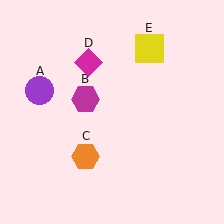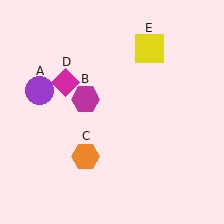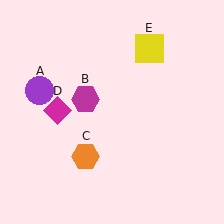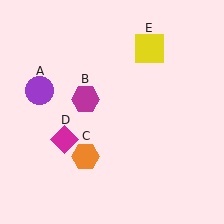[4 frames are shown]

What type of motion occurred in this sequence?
The magenta diamond (object D) rotated counterclockwise around the center of the scene.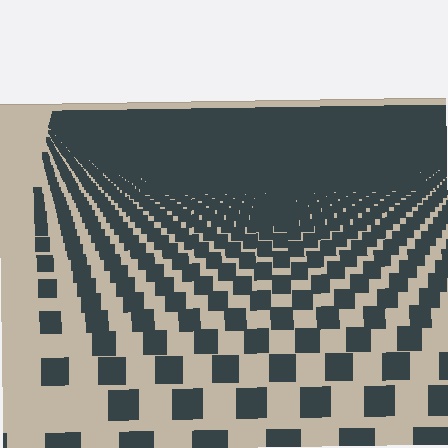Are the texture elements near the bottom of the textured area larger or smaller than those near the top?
Larger. Near the bottom, elements are closer to the viewer and appear at a bigger on-screen size.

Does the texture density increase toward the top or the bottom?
Density increases toward the top.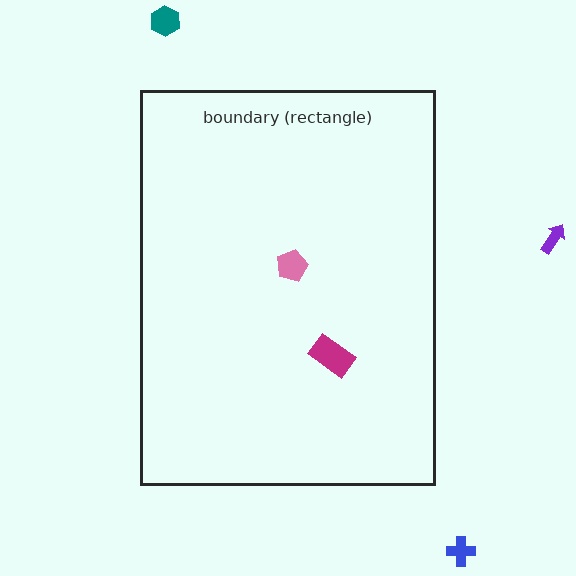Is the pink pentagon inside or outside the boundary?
Inside.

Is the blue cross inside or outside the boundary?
Outside.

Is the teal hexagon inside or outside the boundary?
Outside.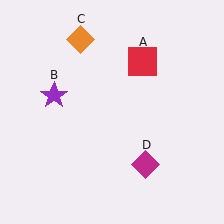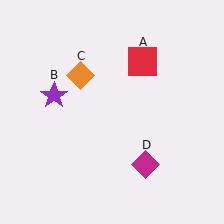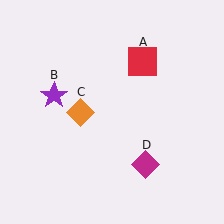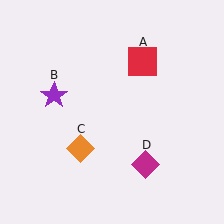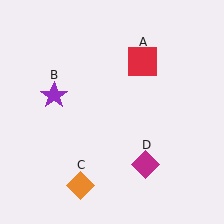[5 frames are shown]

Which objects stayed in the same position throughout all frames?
Red square (object A) and purple star (object B) and magenta diamond (object D) remained stationary.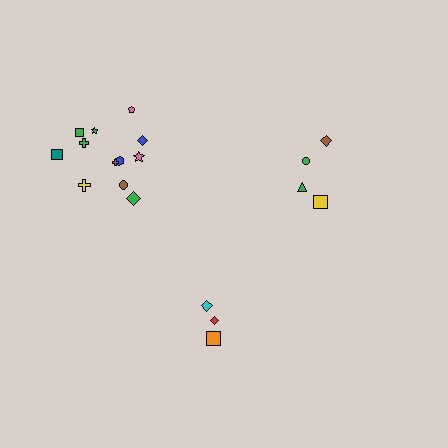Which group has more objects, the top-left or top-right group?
The top-left group.